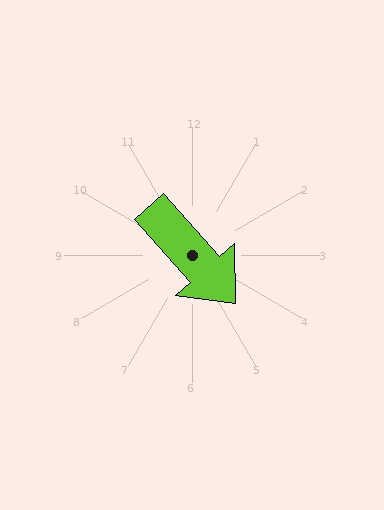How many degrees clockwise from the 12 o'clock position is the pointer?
Approximately 138 degrees.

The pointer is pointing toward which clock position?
Roughly 5 o'clock.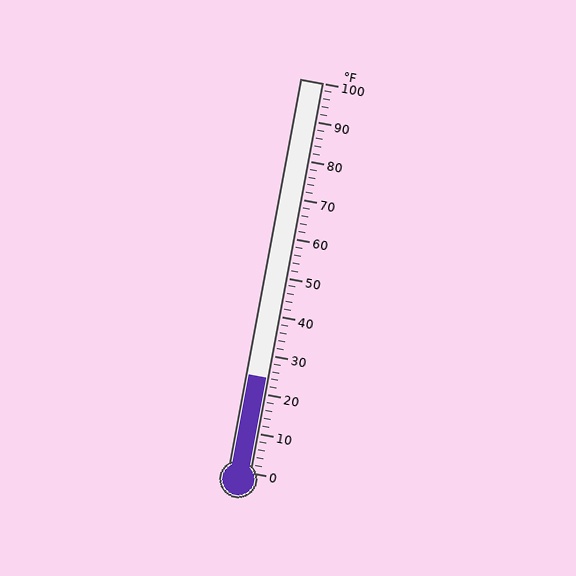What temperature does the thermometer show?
The thermometer shows approximately 24°F.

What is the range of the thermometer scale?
The thermometer scale ranges from 0°F to 100°F.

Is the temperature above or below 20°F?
The temperature is above 20°F.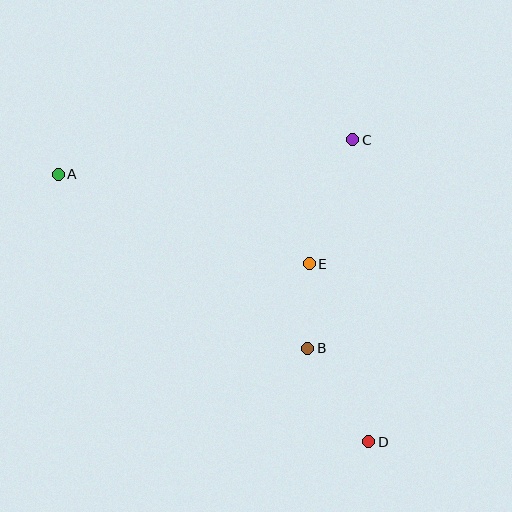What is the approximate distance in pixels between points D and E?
The distance between D and E is approximately 187 pixels.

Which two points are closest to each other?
Points B and E are closest to each other.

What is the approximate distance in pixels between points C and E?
The distance between C and E is approximately 131 pixels.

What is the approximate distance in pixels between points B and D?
The distance between B and D is approximately 111 pixels.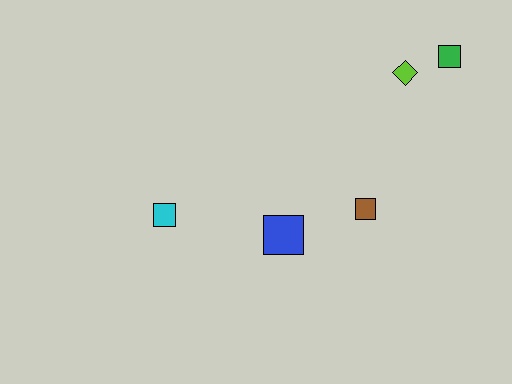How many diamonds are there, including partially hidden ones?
There is 1 diamond.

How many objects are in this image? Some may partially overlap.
There are 5 objects.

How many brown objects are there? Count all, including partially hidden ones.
There is 1 brown object.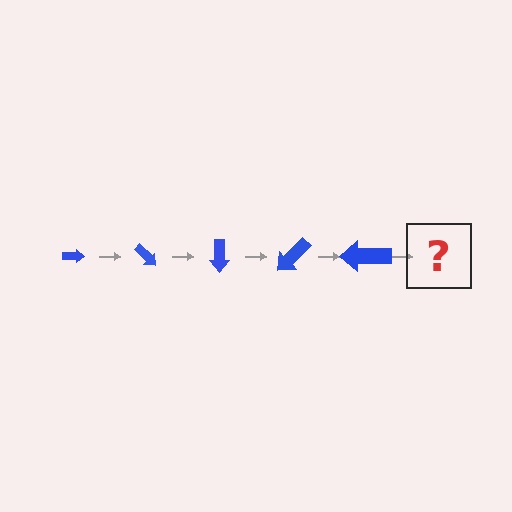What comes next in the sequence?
The next element should be an arrow, larger than the previous one and rotated 225 degrees from the start.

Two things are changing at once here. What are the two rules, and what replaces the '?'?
The two rules are that the arrow grows larger each step and it rotates 45 degrees each step. The '?' should be an arrow, larger than the previous one and rotated 225 degrees from the start.